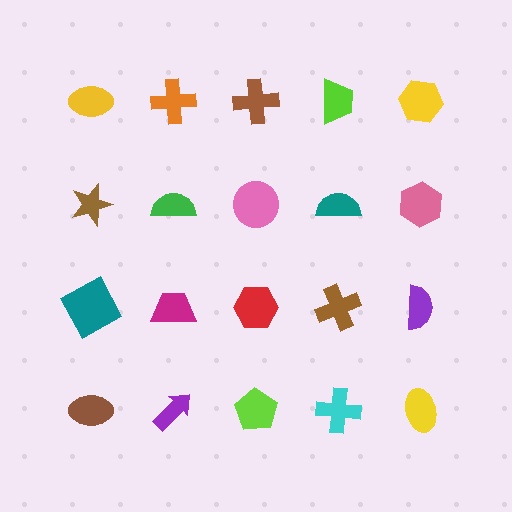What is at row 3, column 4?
A brown cross.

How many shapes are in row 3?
5 shapes.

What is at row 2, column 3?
A pink circle.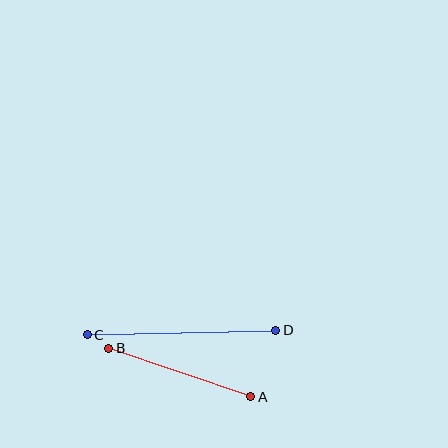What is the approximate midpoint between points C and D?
The midpoint is at approximately (181, 332) pixels.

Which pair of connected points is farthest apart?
Points C and D are farthest apart.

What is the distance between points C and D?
The distance is approximately 189 pixels.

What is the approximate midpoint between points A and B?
The midpoint is at approximately (180, 372) pixels.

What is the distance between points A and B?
The distance is approximately 150 pixels.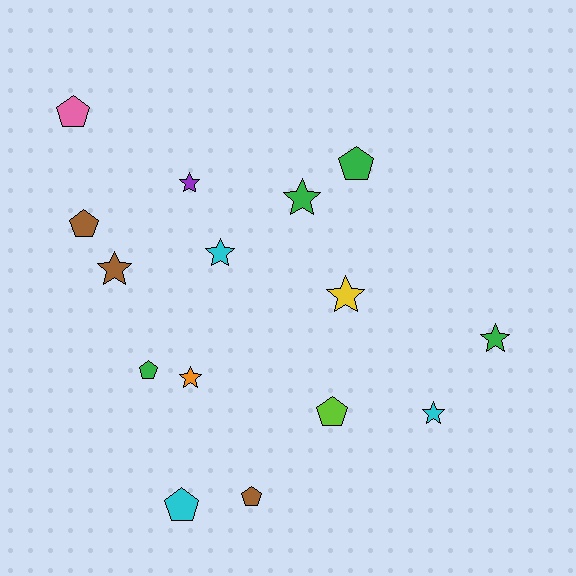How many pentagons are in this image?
There are 7 pentagons.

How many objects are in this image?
There are 15 objects.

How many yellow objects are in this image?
There is 1 yellow object.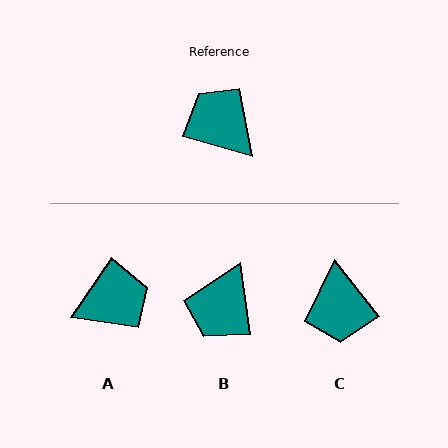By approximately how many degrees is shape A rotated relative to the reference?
Approximately 109 degrees clockwise.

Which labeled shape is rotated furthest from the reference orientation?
C, about 144 degrees away.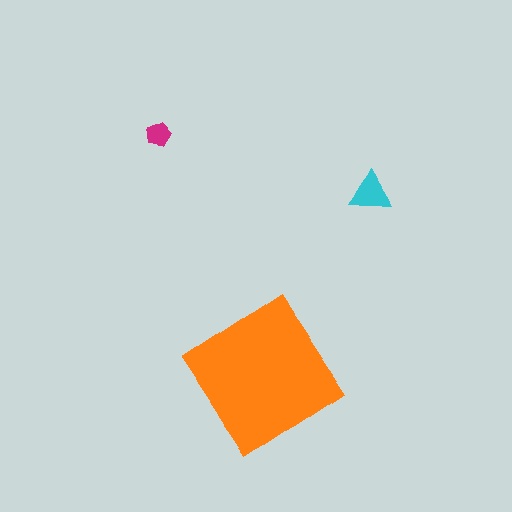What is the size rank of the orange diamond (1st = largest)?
1st.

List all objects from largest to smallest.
The orange diamond, the cyan triangle, the magenta pentagon.